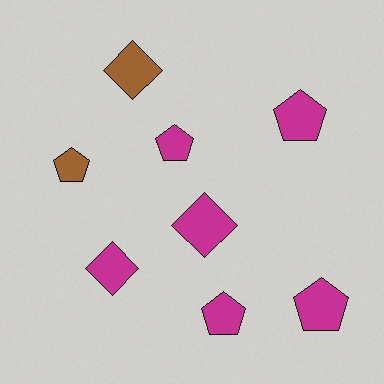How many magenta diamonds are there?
There are 2 magenta diamonds.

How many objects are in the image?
There are 8 objects.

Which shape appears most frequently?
Pentagon, with 5 objects.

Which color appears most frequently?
Magenta, with 6 objects.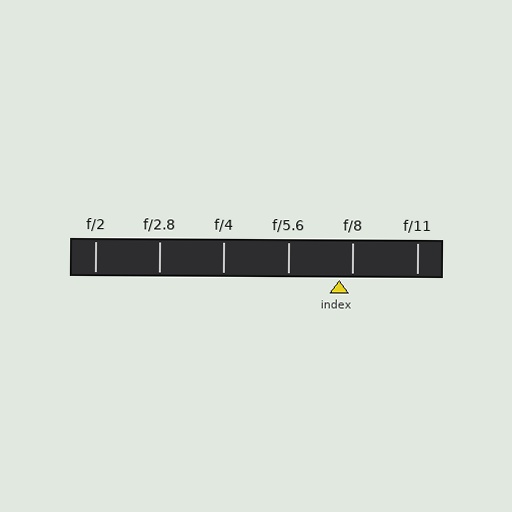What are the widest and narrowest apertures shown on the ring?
The widest aperture shown is f/2 and the narrowest is f/11.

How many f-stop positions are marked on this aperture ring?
There are 6 f-stop positions marked.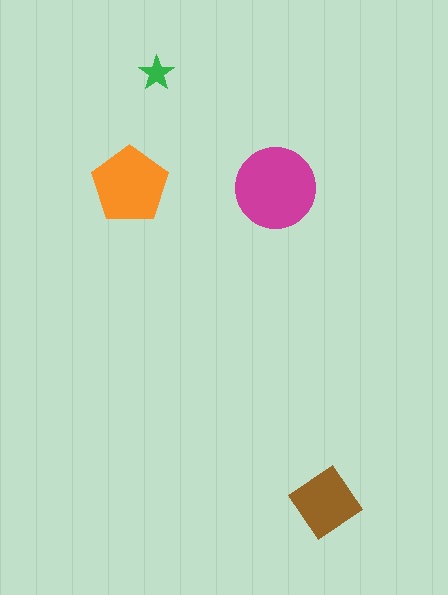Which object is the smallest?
The green star.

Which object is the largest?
The magenta circle.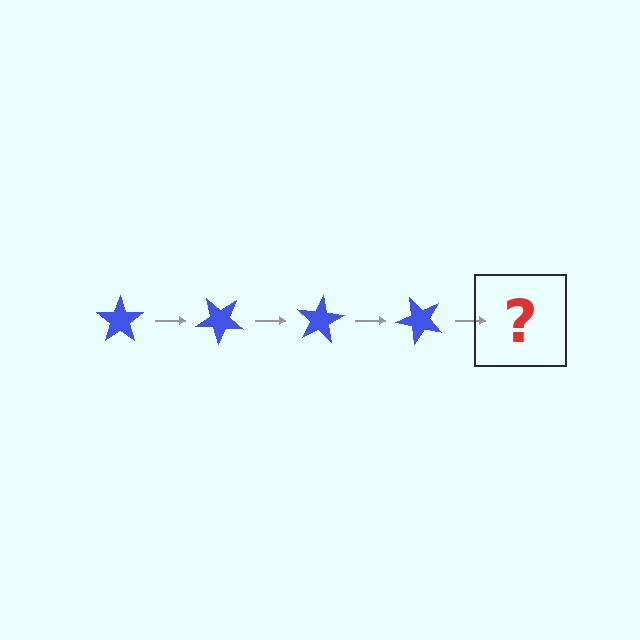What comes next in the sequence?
The next element should be a blue star rotated 160 degrees.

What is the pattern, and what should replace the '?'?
The pattern is that the star rotates 40 degrees each step. The '?' should be a blue star rotated 160 degrees.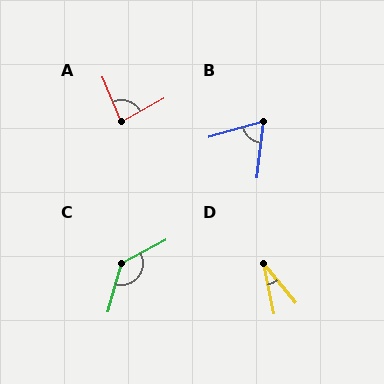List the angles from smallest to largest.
D (27°), B (68°), A (83°), C (133°).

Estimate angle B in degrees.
Approximately 68 degrees.